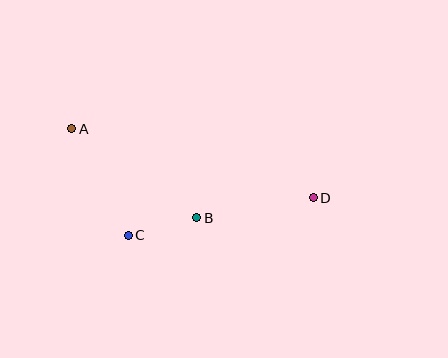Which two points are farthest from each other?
Points A and D are farthest from each other.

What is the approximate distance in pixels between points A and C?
The distance between A and C is approximately 121 pixels.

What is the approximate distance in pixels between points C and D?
The distance between C and D is approximately 189 pixels.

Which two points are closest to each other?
Points B and C are closest to each other.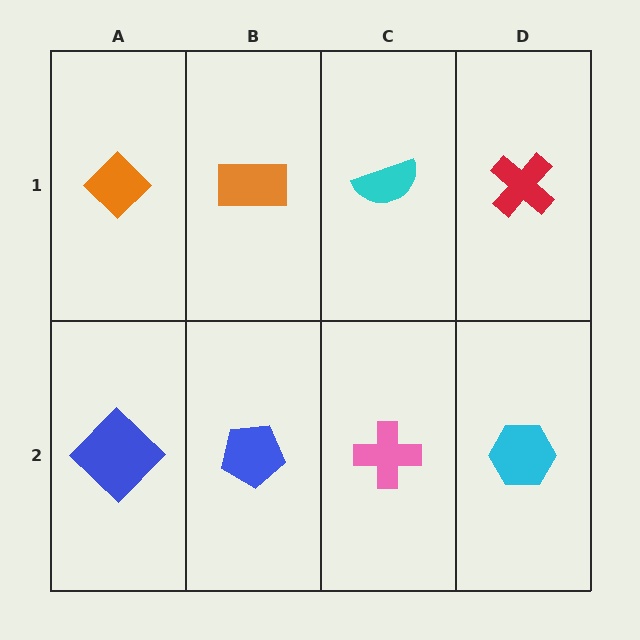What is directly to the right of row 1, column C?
A red cross.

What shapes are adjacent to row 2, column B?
An orange rectangle (row 1, column B), a blue diamond (row 2, column A), a pink cross (row 2, column C).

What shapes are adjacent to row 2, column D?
A red cross (row 1, column D), a pink cross (row 2, column C).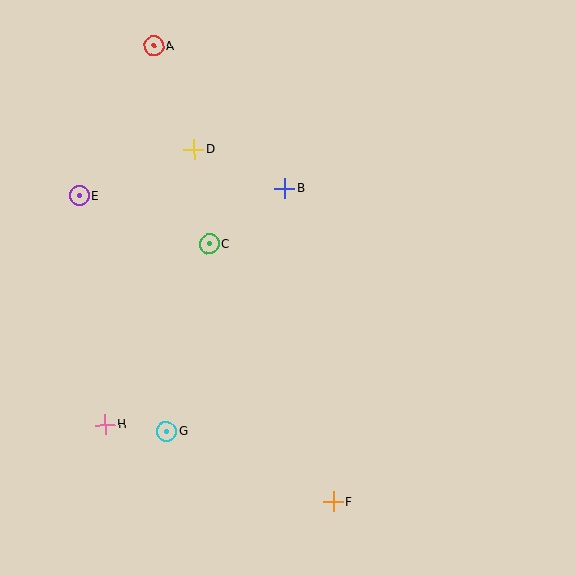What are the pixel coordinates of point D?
Point D is at (194, 149).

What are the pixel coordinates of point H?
Point H is at (105, 425).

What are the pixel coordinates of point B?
Point B is at (285, 188).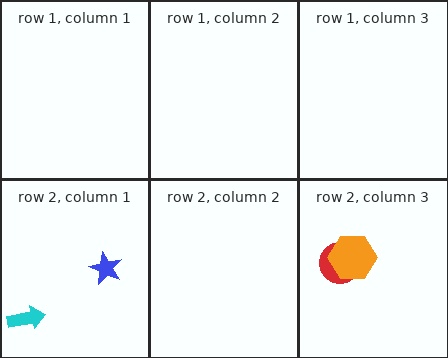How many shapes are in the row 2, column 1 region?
2.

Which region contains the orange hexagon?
The row 2, column 3 region.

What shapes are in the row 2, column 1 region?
The blue star, the cyan arrow.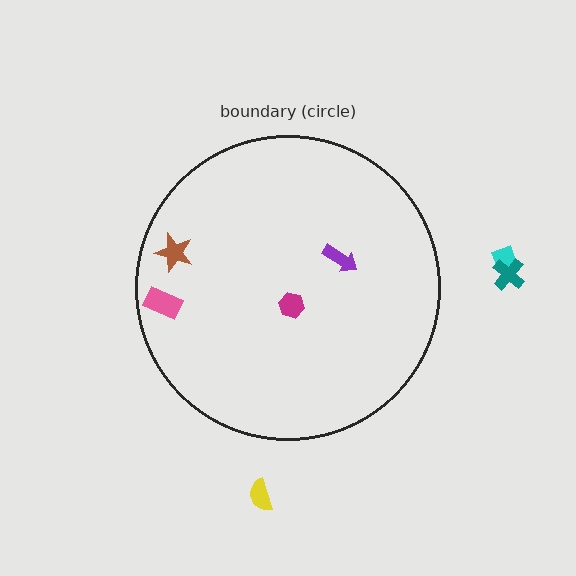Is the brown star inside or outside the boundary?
Inside.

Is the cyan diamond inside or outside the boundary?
Outside.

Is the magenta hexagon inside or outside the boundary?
Inside.